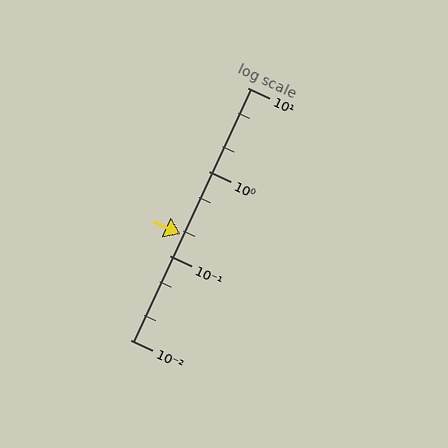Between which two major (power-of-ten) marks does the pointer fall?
The pointer is between 0.1 and 1.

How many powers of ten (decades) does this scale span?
The scale spans 3 decades, from 0.01 to 10.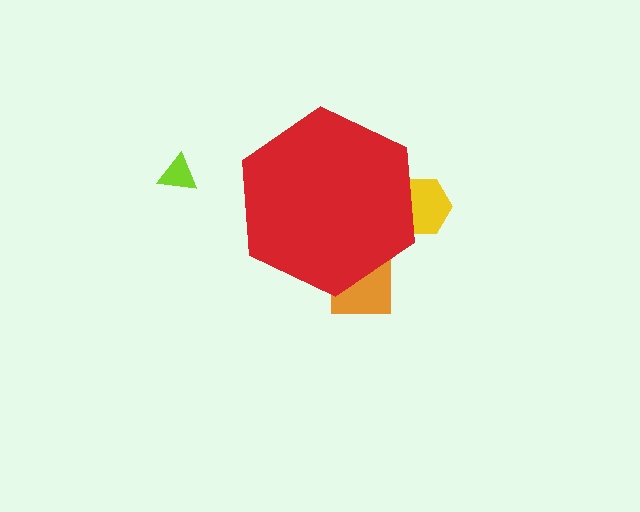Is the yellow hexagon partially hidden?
Yes, the yellow hexagon is partially hidden behind the red hexagon.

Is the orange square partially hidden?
Yes, the orange square is partially hidden behind the red hexagon.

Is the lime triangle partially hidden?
No, the lime triangle is fully visible.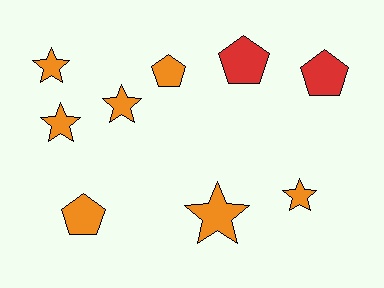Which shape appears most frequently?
Star, with 5 objects.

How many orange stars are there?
There are 5 orange stars.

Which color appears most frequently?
Orange, with 7 objects.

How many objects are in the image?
There are 9 objects.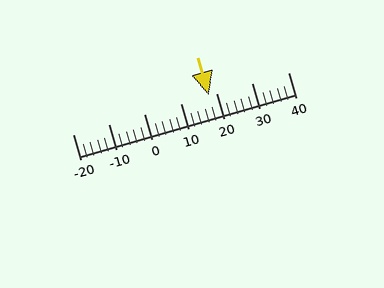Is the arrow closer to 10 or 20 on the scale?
The arrow is closer to 20.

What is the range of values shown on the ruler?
The ruler shows values from -20 to 40.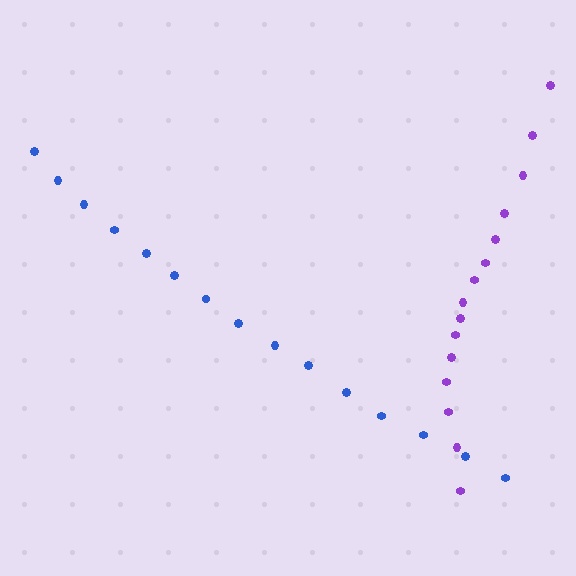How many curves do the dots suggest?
There are 2 distinct paths.